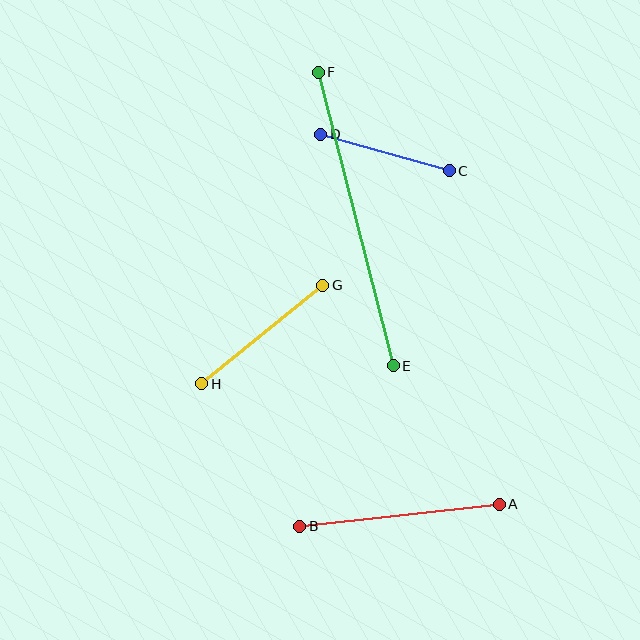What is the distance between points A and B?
The distance is approximately 201 pixels.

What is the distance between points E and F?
The distance is approximately 303 pixels.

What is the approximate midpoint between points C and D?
The midpoint is at approximately (385, 152) pixels.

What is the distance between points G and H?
The distance is approximately 156 pixels.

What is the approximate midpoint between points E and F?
The midpoint is at approximately (356, 219) pixels.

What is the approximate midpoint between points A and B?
The midpoint is at approximately (399, 515) pixels.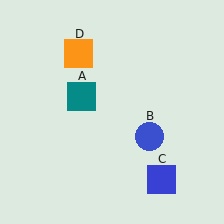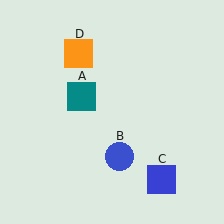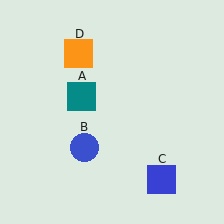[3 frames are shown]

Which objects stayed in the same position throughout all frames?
Teal square (object A) and blue square (object C) and orange square (object D) remained stationary.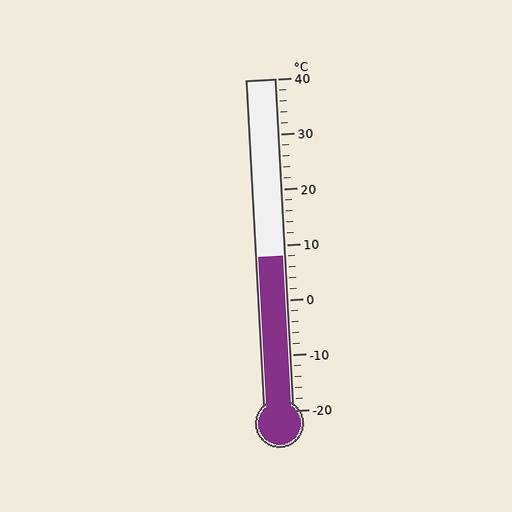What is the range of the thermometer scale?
The thermometer scale ranges from -20°C to 40°C.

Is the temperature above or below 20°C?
The temperature is below 20°C.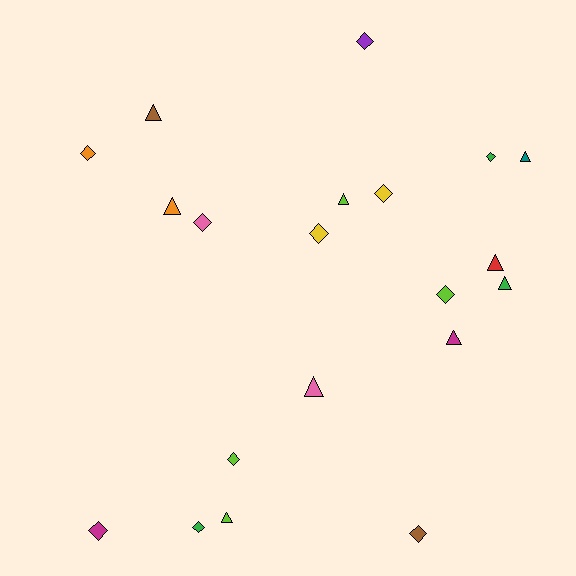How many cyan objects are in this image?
There are no cyan objects.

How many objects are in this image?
There are 20 objects.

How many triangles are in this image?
There are 9 triangles.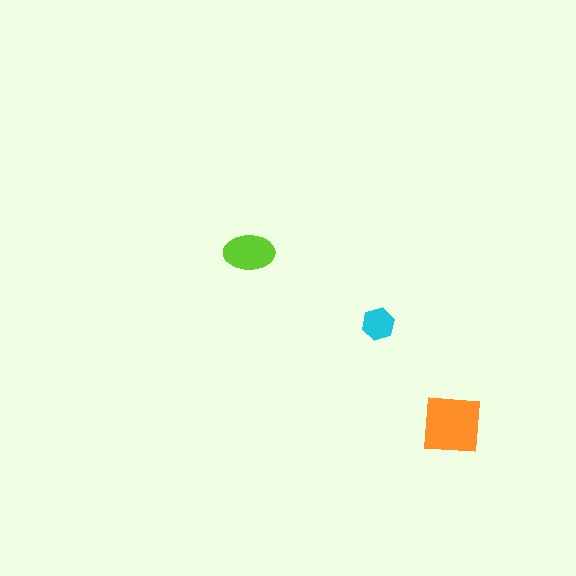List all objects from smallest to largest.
The cyan hexagon, the lime ellipse, the orange square.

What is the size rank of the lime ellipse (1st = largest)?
2nd.